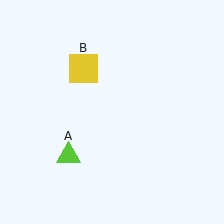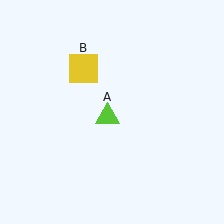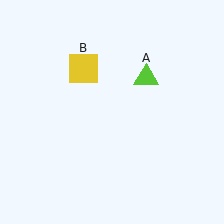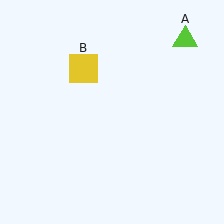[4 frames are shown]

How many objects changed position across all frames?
1 object changed position: lime triangle (object A).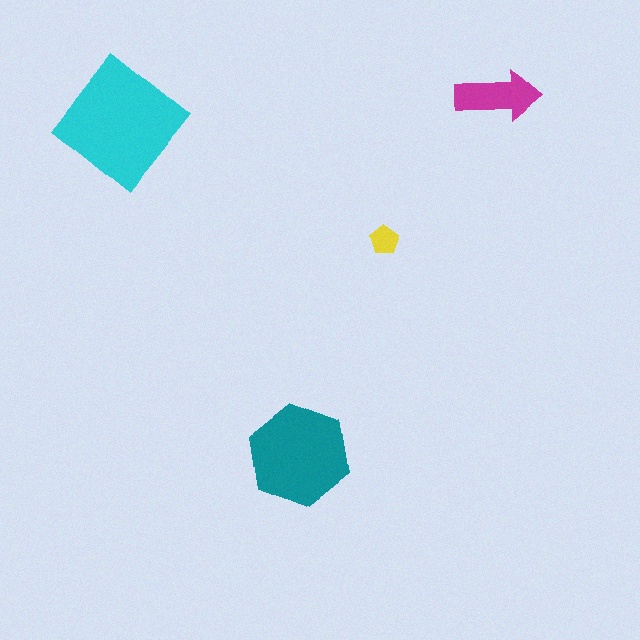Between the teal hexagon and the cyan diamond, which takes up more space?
The cyan diamond.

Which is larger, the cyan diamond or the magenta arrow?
The cyan diamond.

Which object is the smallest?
The yellow pentagon.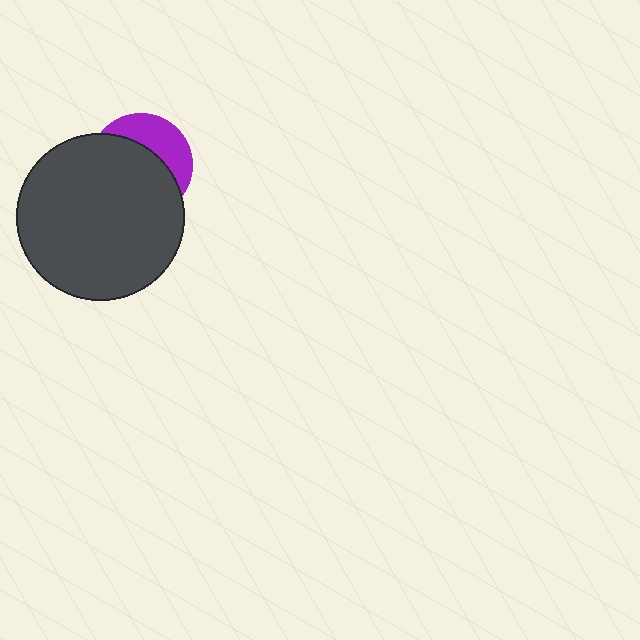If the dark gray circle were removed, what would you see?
You would see the complete purple circle.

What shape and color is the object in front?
The object in front is a dark gray circle.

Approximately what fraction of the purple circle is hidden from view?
Roughly 65% of the purple circle is hidden behind the dark gray circle.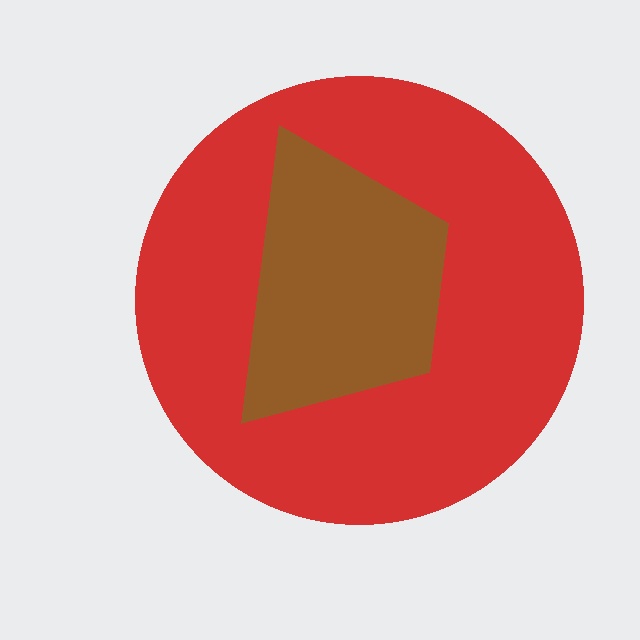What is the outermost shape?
The red circle.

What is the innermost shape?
The brown trapezoid.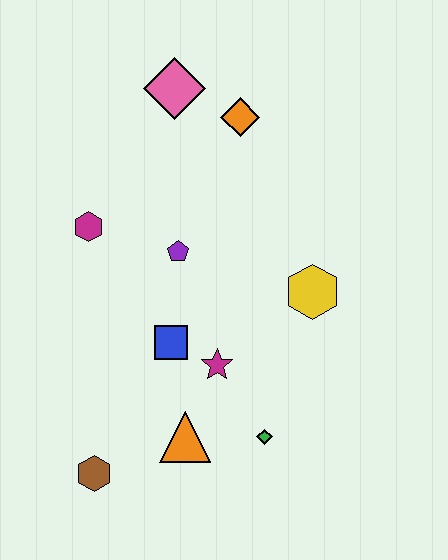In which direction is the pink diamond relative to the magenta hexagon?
The pink diamond is above the magenta hexagon.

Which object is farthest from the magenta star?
The pink diamond is farthest from the magenta star.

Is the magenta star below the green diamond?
No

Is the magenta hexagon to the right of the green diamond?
No